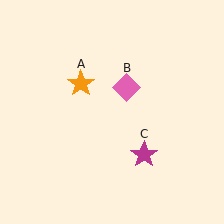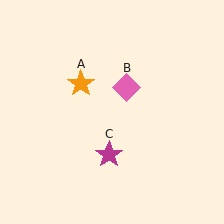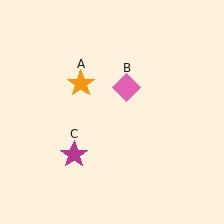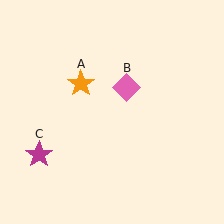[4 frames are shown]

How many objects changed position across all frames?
1 object changed position: magenta star (object C).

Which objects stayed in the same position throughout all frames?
Orange star (object A) and pink diamond (object B) remained stationary.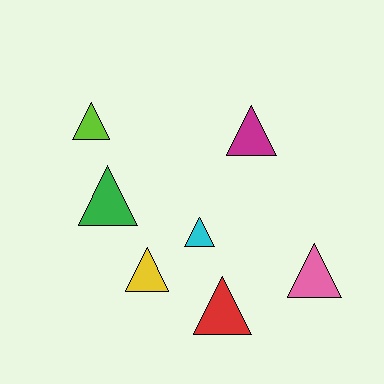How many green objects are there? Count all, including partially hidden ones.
There is 1 green object.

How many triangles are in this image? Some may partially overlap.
There are 7 triangles.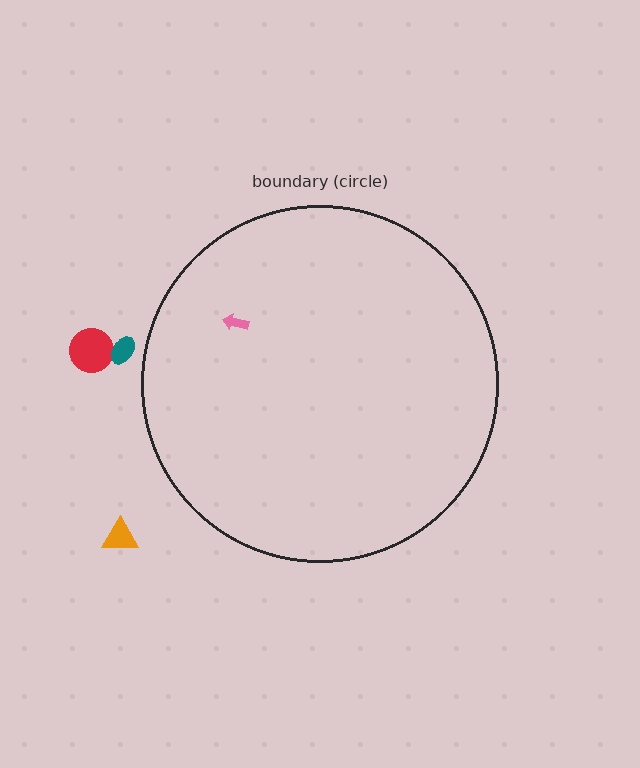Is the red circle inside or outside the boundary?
Outside.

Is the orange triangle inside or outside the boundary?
Outside.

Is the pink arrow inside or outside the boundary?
Inside.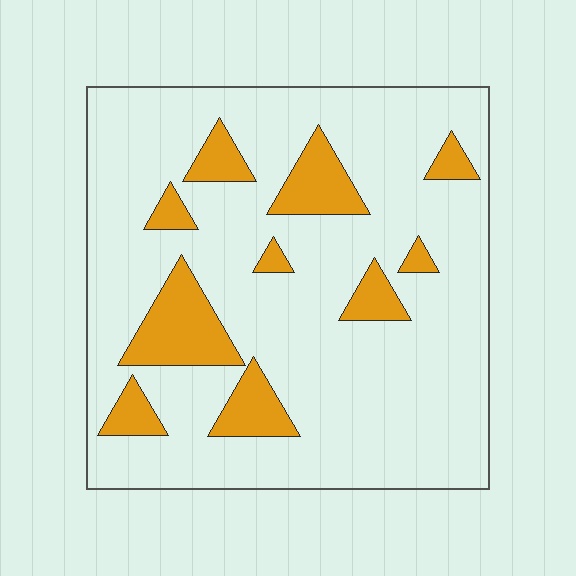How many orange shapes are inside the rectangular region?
10.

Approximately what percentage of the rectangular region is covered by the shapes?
Approximately 15%.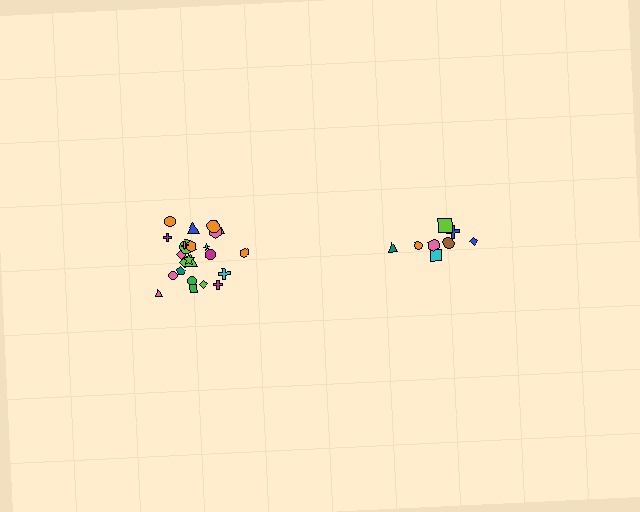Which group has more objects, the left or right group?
The left group.